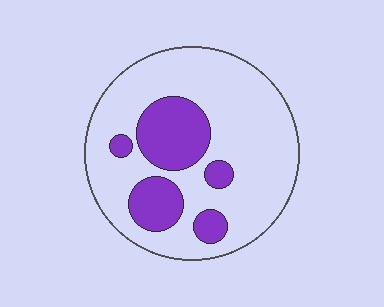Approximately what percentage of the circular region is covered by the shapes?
Approximately 25%.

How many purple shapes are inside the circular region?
5.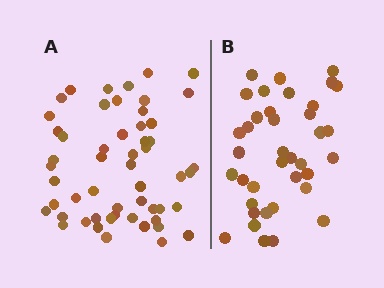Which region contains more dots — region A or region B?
Region A (the left region) has more dots.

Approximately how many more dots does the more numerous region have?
Region A has approximately 15 more dots than region B.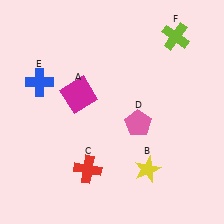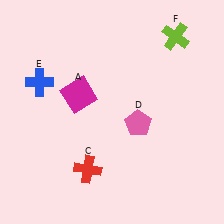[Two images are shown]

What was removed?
The yellow star (B) was removed in Image 2.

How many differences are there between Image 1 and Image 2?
There is 1 difference between the two images.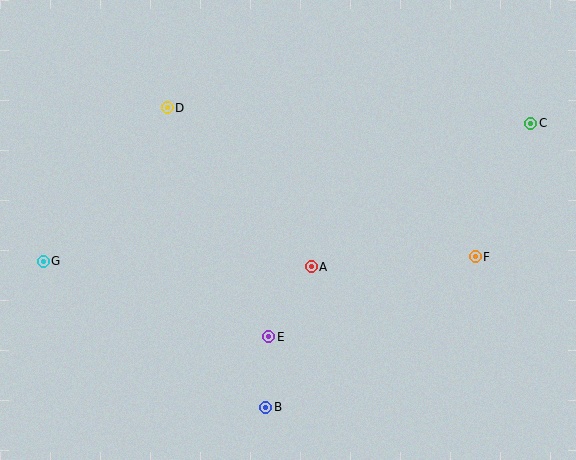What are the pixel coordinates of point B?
Point B is at (266, 407).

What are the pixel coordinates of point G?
Point G is at (43, 261).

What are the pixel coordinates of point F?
Point F is at (475, 257).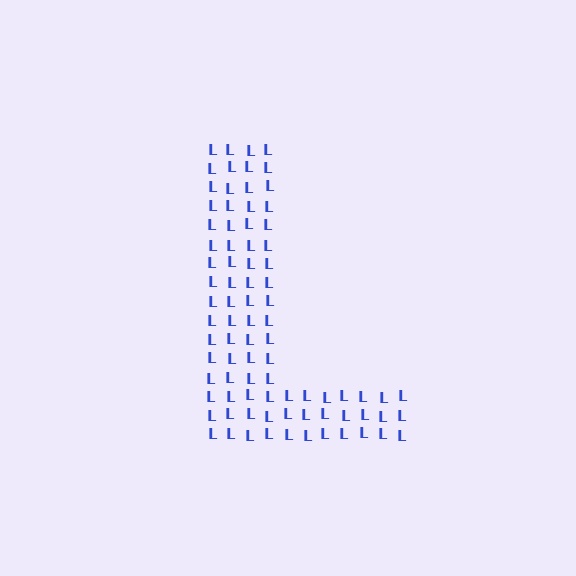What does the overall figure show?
The overall figure shows the letter L.